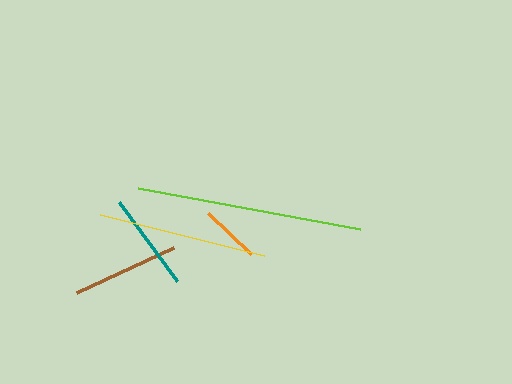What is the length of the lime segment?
The lime segment is approximately 226 pixels long.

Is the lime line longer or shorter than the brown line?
The lime line is longer than the brown line.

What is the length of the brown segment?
The brown segment is approximately 108 pixels long.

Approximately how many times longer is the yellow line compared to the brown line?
The yellow line is approximately 1.6 times the length of the brown line.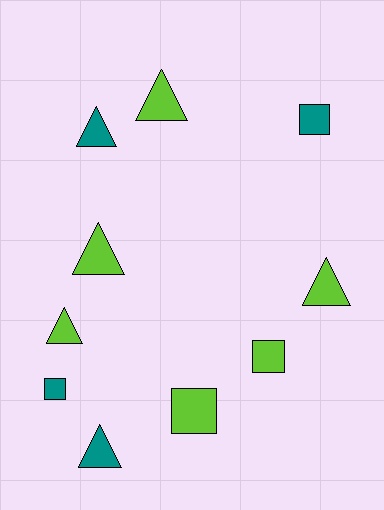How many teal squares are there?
There are 2 teal squares.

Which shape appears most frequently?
Triangle, with 6 objects.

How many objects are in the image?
There are 10 objects.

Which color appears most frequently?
Lime, with 6 objects.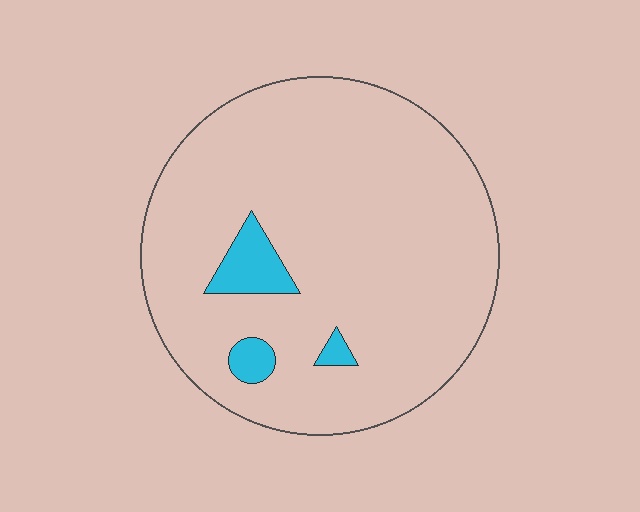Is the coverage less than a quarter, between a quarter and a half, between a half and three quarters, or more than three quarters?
Less than a quarter.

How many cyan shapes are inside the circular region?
3.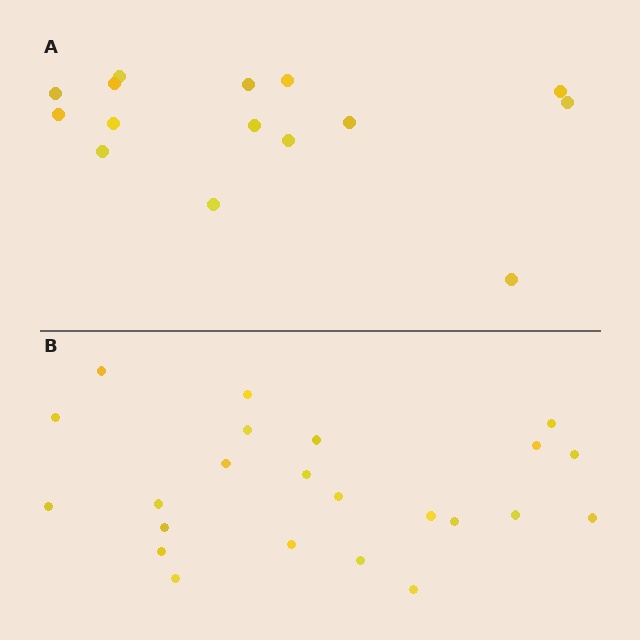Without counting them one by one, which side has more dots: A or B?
Region B (the bottom region) has more dots.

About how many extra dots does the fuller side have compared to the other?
Region B has roughly 8 or so more dots than region A.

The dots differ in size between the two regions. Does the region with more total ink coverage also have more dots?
No. Region A has more total ink coverage because its dots are larger, but region B actually contains more individual dots. Total area can be misleading — the number of items is what matters here.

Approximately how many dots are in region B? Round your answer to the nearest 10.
About 20 dots. (The exact count is 23, which rounds to 20.)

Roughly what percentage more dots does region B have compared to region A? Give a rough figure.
About 55% more.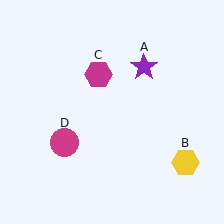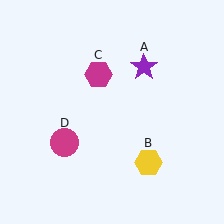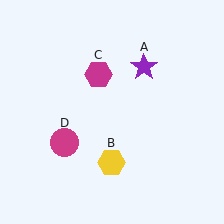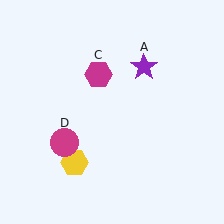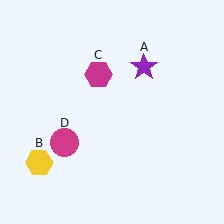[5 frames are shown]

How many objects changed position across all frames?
1 object changed position: yellow hexagon (object B).